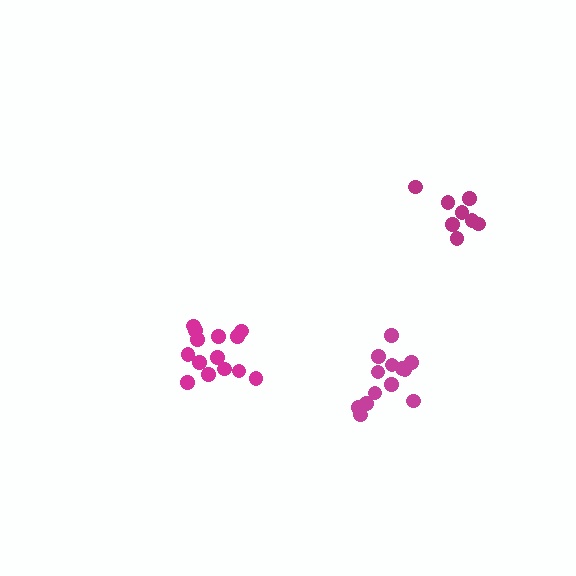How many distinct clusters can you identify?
There are 3 distinct clusters.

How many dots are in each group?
Group 1: 8 dots, Group 2: 14 dots, Group 3: 13 dots (35 total).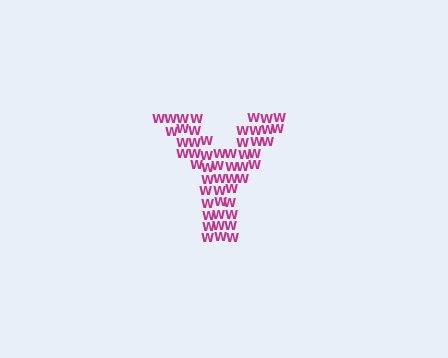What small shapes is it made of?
It is made of small letter W's.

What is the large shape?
The large shape is the letter Y.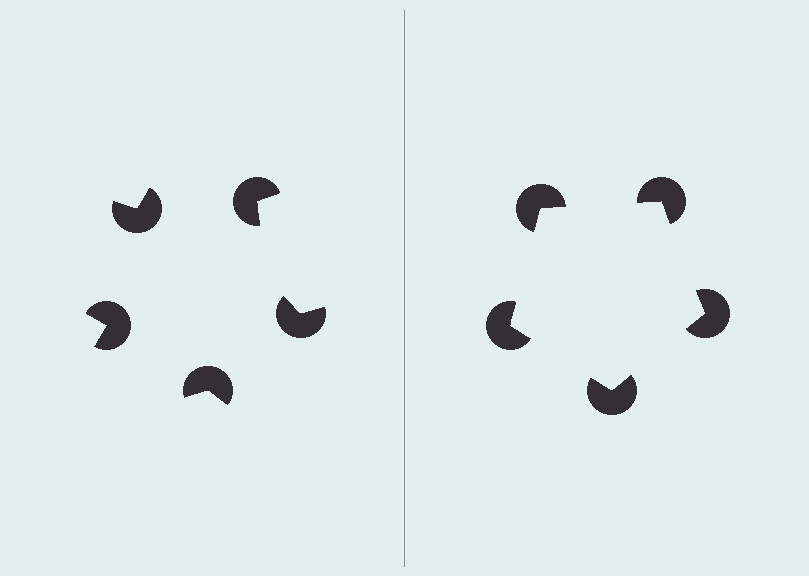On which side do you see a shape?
An illusory pentagon appears on the right side. On the left side the wedge cuts are rotated, so no coherent shape forms.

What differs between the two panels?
The pac-man discs are positioned identically on both sides; only the wedge orientations differ. On the right they align to a pentagon; on the left they are misaligned.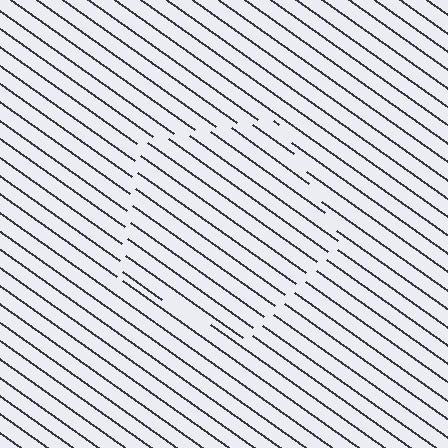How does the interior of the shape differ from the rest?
The interior of the shape contains the same grating, shifted by half a period — the contour is defined by the phase discontinuity where line-ends from the inner and outer gratings abut.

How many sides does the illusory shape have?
5 sides — the line-ends trace a pentagon.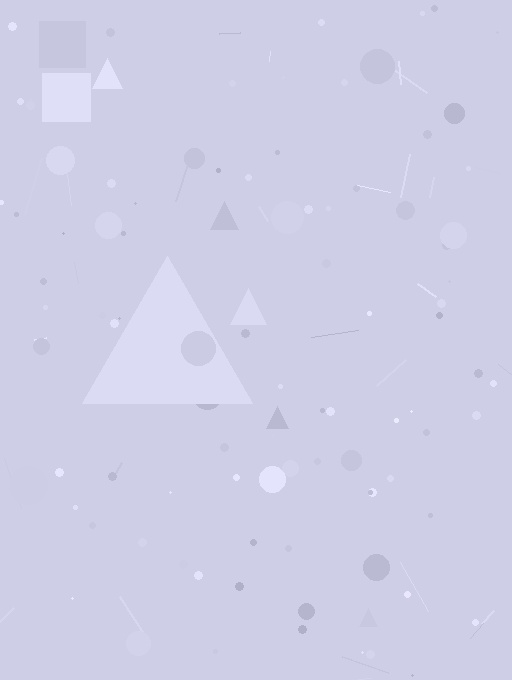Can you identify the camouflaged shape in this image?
The camouflaged shape is a triangle.